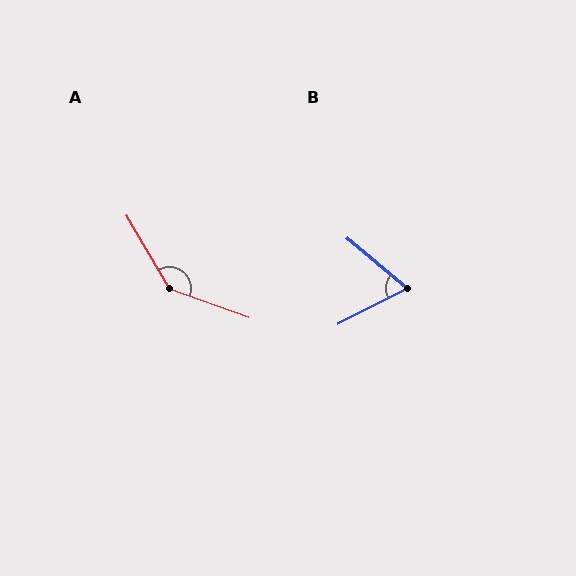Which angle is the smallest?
B, at approximately 67 degrees.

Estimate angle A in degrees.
Approximately 140 degrees.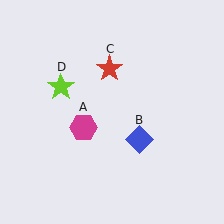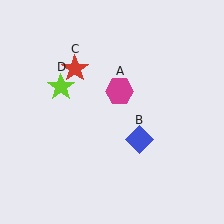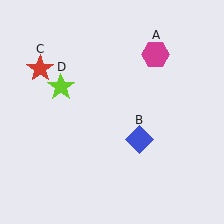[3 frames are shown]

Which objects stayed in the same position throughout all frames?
Blue diamond (object B) and lime star (object D) remained stationary.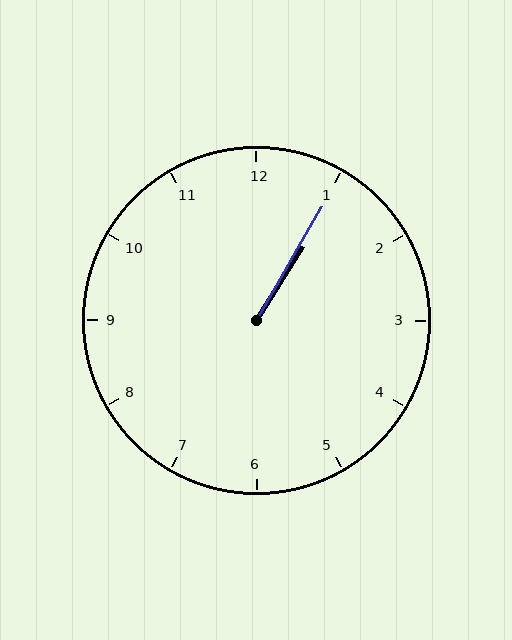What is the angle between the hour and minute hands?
Approximately 2 degrees.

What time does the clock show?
1:05.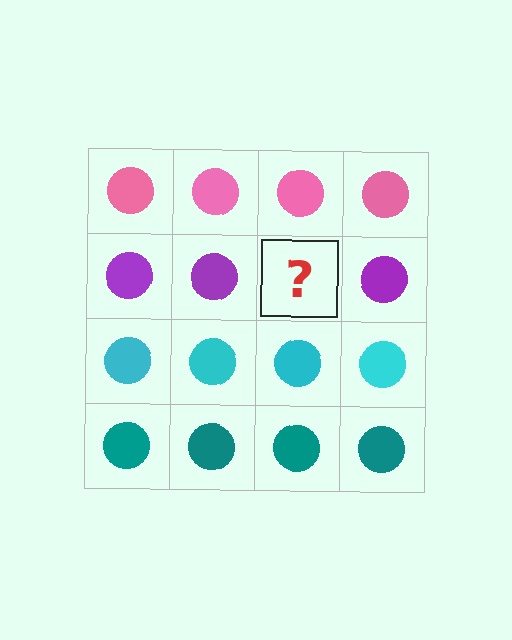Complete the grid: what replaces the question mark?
The question mark should be replaced with a purple circle.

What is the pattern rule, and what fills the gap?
The rule is that each row has a consistent color. The gap should be filled with a purple circle.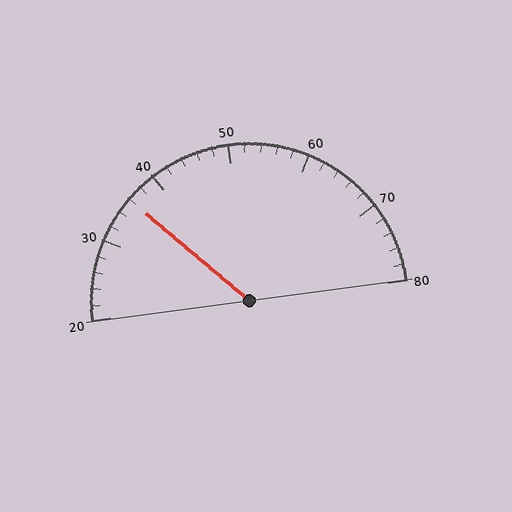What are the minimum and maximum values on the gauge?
The gauge ranges from 20 to 80.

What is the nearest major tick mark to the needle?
The nearest major tick mark is 40.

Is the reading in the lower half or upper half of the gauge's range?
The reading is in the lower half of the range (20 to 80).